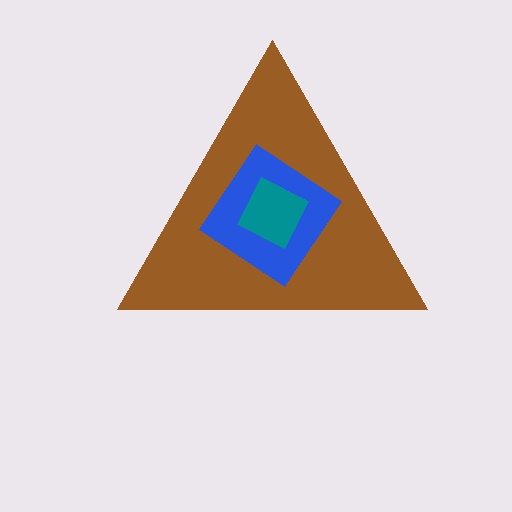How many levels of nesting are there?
3.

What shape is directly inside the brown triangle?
The blue diamond.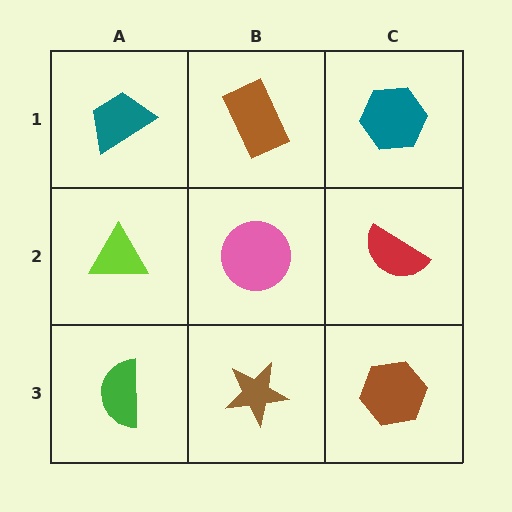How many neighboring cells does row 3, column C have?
2.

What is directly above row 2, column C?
A teal hexagon.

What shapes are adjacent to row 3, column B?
A pink circle (row 2, column B), a green semicircle (row 3, column A), a brown hexagon (row 3, column C).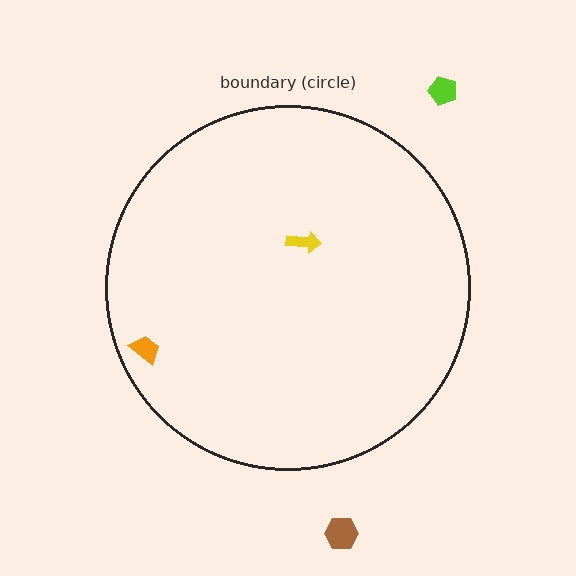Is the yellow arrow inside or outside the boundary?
Inside.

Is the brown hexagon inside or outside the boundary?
Outside.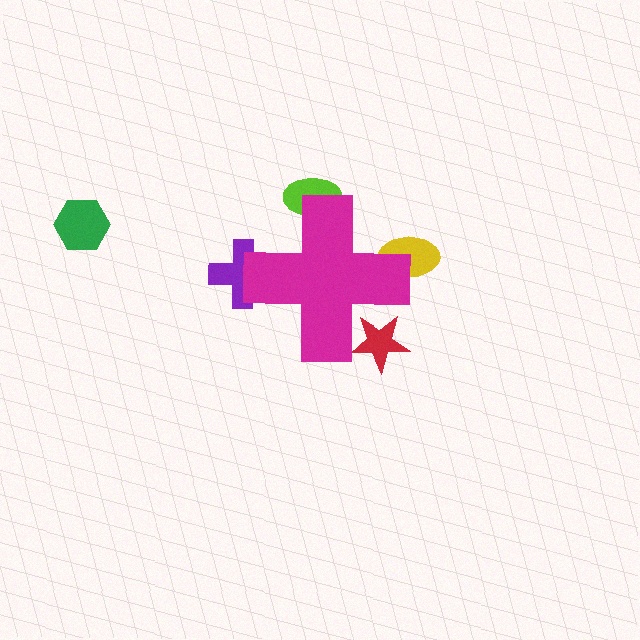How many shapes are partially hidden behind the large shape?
4 shapes are partially hidden.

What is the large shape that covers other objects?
A magenta cross.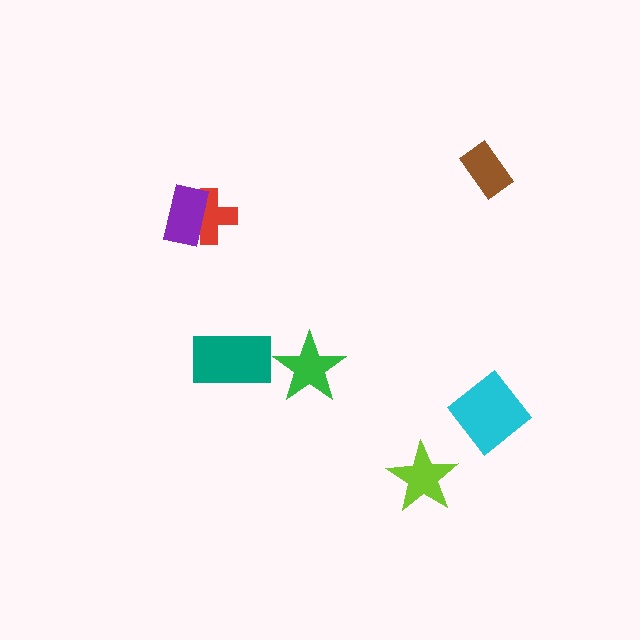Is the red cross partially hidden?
Yes, it is partially covered by another shape.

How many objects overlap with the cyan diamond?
0 objects overlap with the cyan diamond.